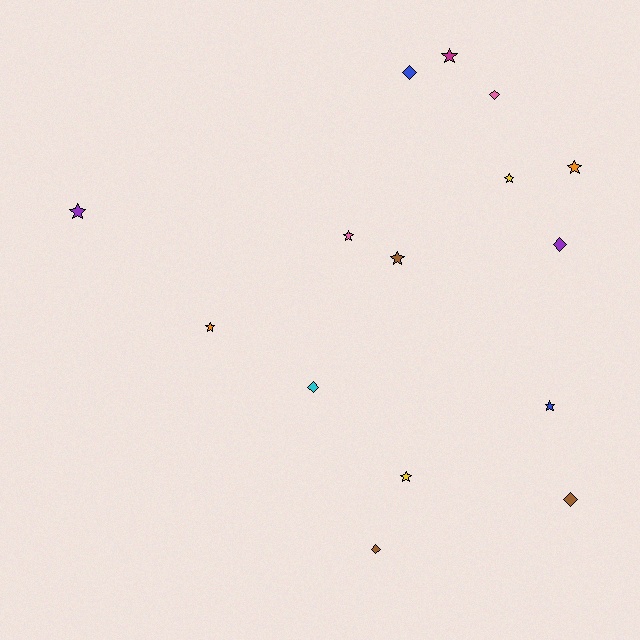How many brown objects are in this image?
There are 3 brown objects.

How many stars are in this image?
There are 9 stars.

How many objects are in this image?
There are 15 objects.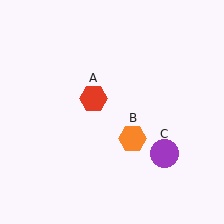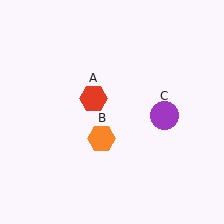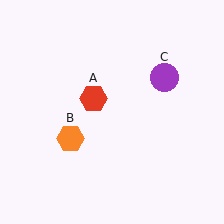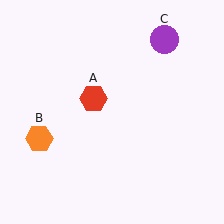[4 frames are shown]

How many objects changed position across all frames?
2 objects changed position: orange hexagon (object B), purple circle (object C).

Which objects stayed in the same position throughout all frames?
Red hexagon (object A) remained stationary.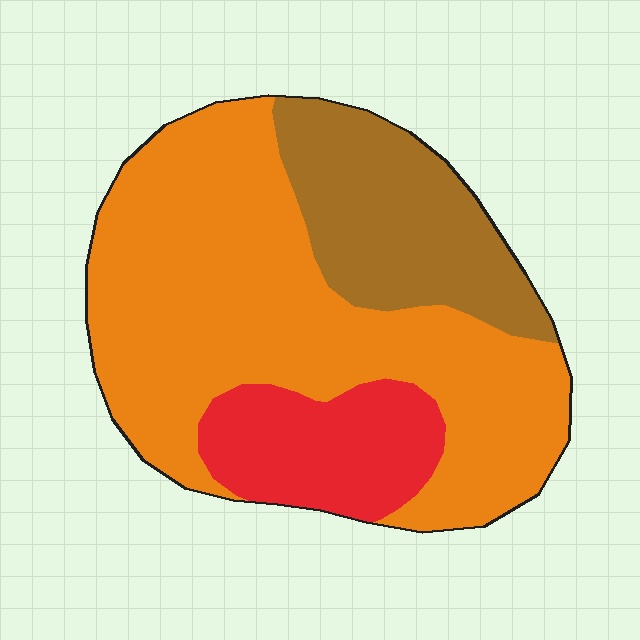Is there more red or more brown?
Brown.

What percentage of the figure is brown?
Brown covers roughly 25% of the figure.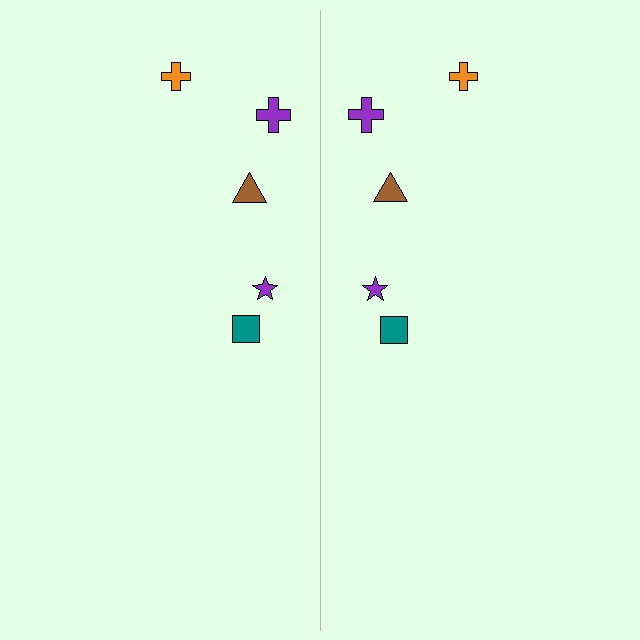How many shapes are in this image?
There are 10 shapes in this image.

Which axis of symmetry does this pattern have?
The pattern has a vertical axis of symmetry running through the center of the image.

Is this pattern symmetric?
Yes, this pattern has bilateral (reflection) symmetry.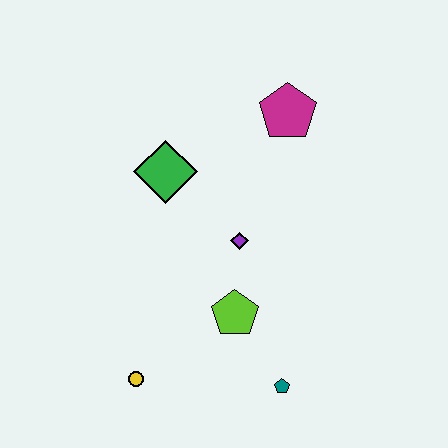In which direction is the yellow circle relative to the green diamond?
The yellow circle is below the green diamond.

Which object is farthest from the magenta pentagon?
The yellow circle is farthest from the magenta pentagon.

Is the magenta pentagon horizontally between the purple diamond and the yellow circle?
No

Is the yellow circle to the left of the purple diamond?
Yes